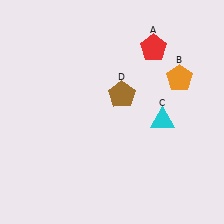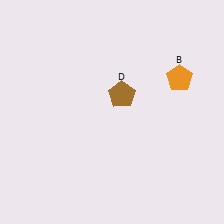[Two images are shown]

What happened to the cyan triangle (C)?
The cyan triangle (C) was removed in Image 2. It was in the bottom-right area of Image 1.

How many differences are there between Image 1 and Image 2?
There are 2 differences between the two images.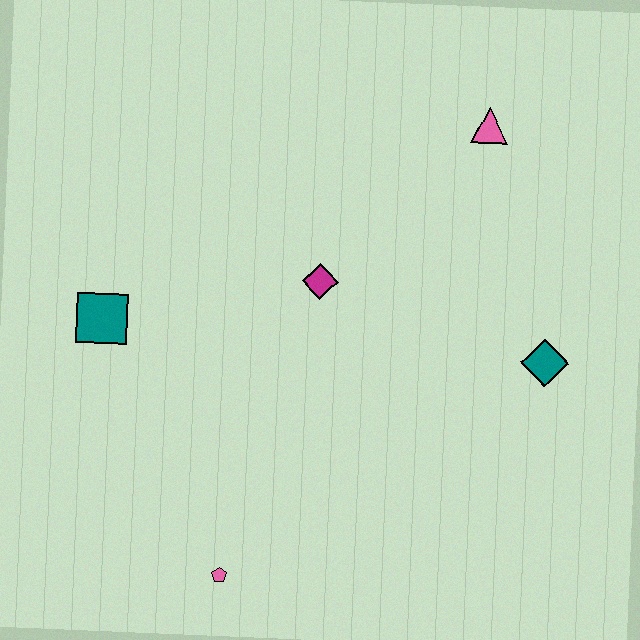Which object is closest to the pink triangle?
The magenta diamond is closest to the pink triangle.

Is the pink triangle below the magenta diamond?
No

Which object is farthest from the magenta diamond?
The pink pentagon is farthest from the magenta diamond.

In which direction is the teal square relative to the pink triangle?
The teal square is to the left of the pink triangle.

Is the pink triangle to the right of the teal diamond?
No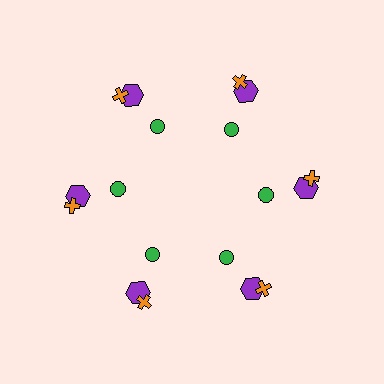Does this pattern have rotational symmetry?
Yes, this pattern has 6-fold rotational symmetry. It looks the same after rotating 60 degrees around the center.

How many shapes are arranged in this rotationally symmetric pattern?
There are 18 shapes, arranged in 6 groups of 3.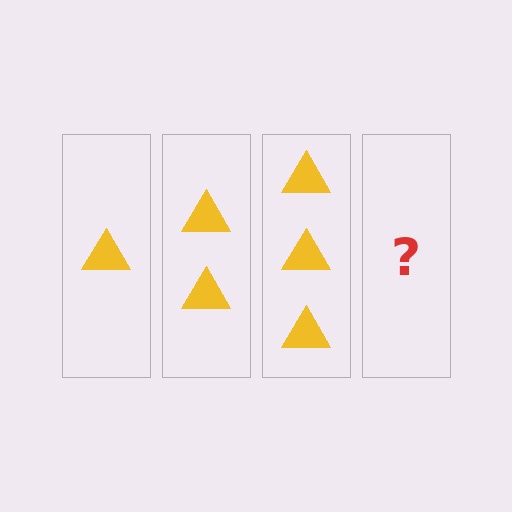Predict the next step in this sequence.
The next step is 4 triangles.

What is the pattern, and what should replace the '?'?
The pattern is that each step adds one more triangle. The '?' should be 4 triangles.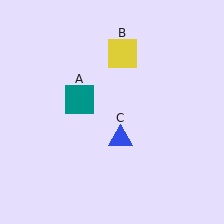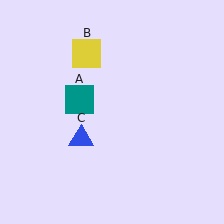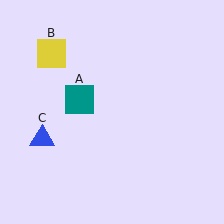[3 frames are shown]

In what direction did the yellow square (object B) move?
The yellow square (object B) moved left.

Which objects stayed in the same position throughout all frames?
Teal square (object A) remained stationary.